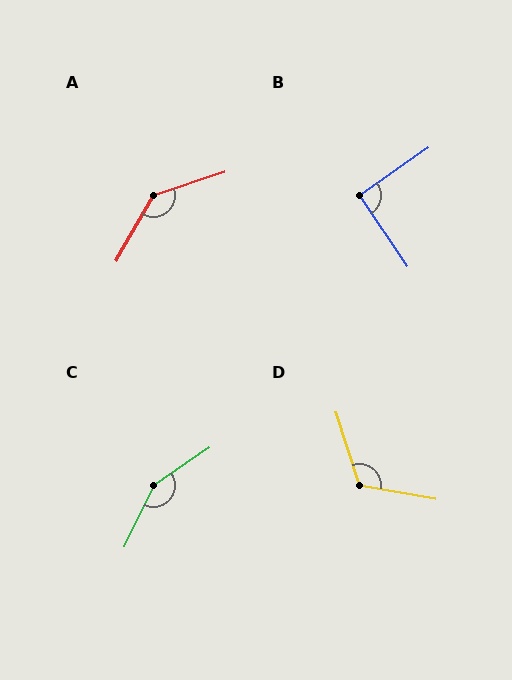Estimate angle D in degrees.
Approximately 117 degrees.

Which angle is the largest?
C, at approximately 150 degrees.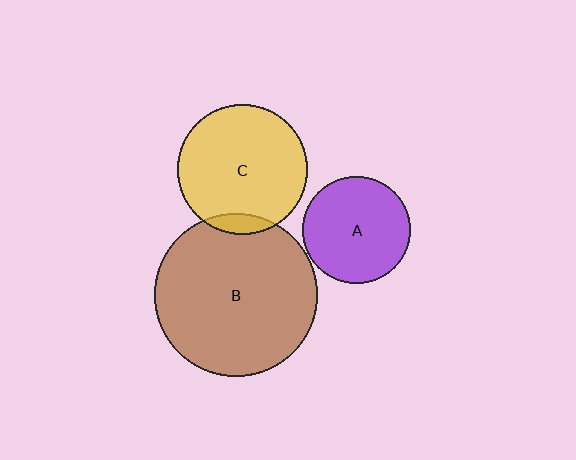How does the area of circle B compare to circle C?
Approximately 1.6 times.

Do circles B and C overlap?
Yes.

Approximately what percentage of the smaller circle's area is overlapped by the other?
Approximately 10%.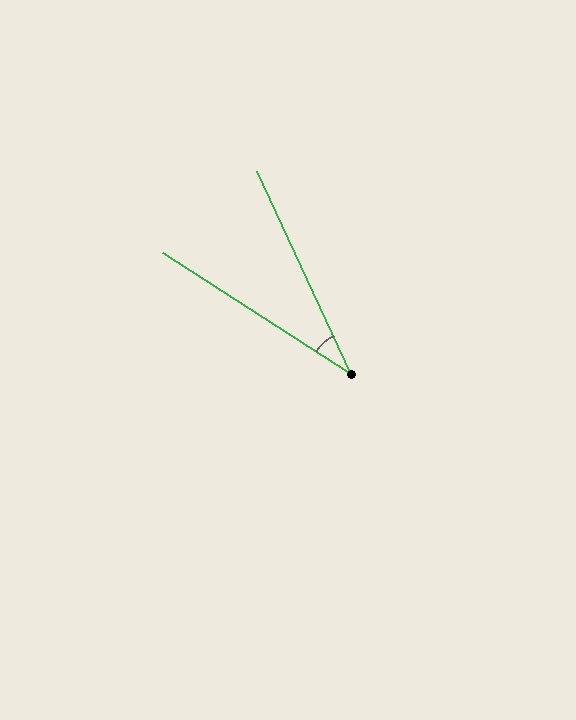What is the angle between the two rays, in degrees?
Approximately 32 degrees.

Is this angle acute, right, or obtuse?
It is acute.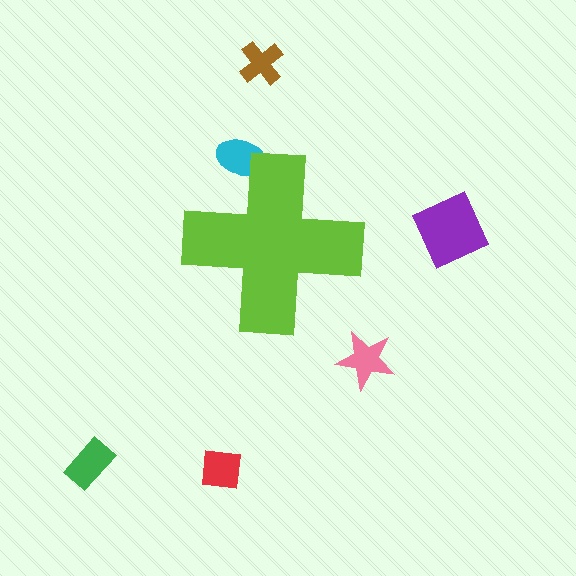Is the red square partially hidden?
No, the red square is fully visible.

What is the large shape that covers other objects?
A lime cross.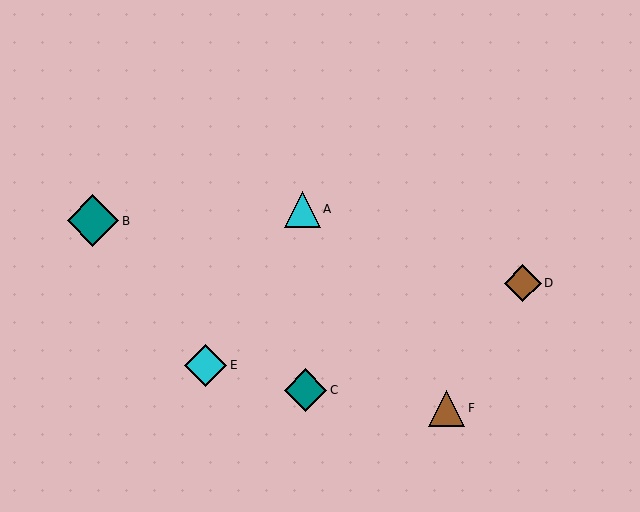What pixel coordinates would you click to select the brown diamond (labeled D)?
Click at (523, 283) to select the brown diamond D.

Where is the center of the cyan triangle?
The center of the cyan triangle is at (302, 209).